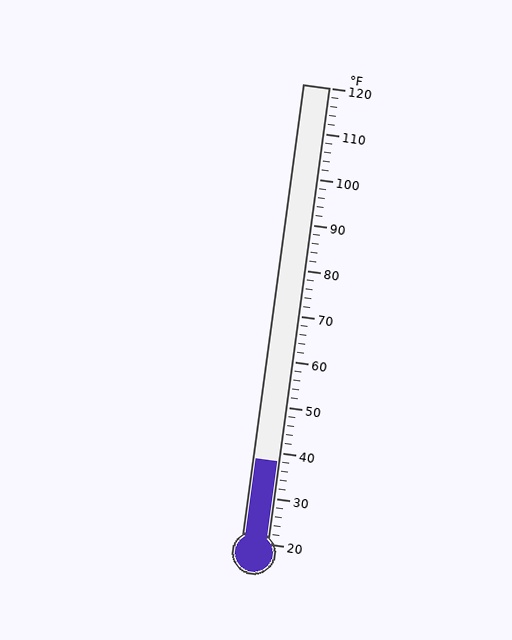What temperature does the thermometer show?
The thermometer shows approximately 38°F.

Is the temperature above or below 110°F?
The temperature is below 110°F.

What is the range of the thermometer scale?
The thermometer scale ranges from 20°F to 120°F.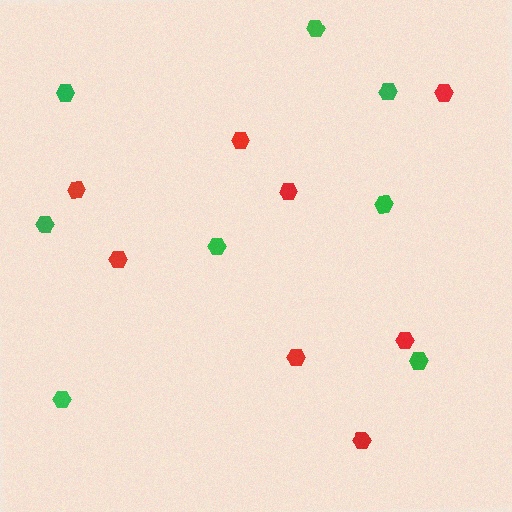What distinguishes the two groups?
There are 2 groups: one group of red hexagons (8) and one group of green hexagons (8).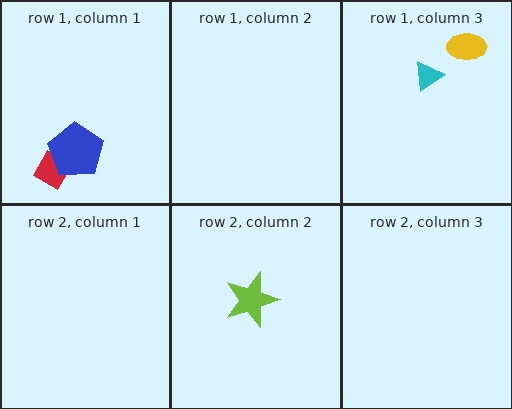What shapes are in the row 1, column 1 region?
The red diamond, the blue pentagon.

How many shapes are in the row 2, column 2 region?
1.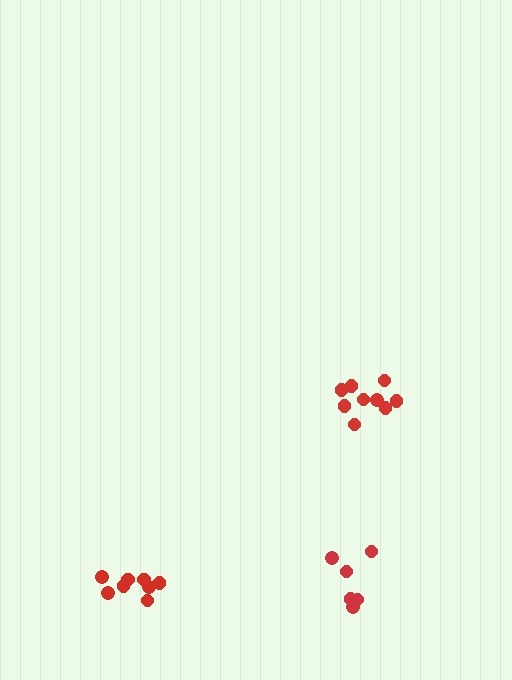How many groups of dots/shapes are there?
There are 3 groups.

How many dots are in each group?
Group 1: 9 dots, Group 2: 6 dots, Group 3: 8 dots (23 total).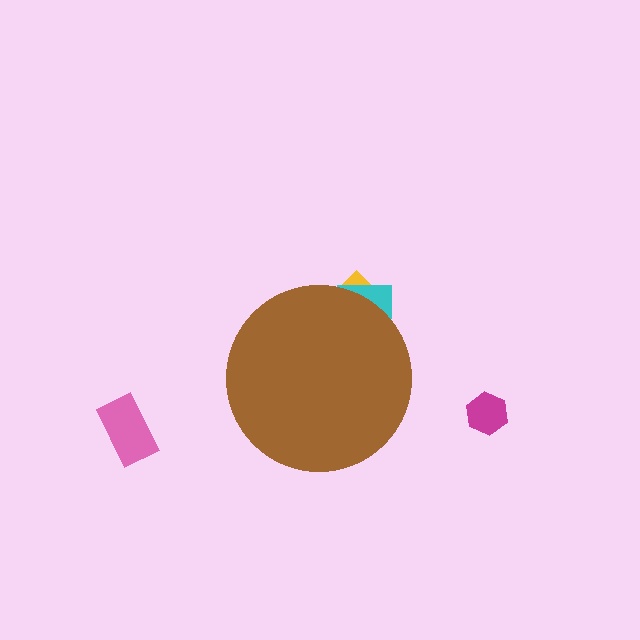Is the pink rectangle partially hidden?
No, the pink rectangle is fully visible.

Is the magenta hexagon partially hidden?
No, the magenta hexagon is fully visible.